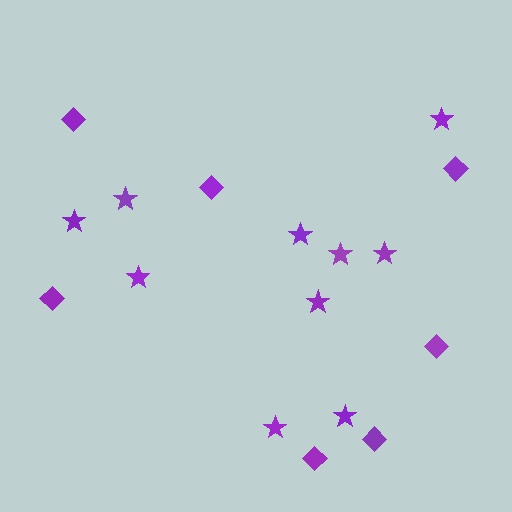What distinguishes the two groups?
There are 2 groups: one group of diamonds (7) and one group of stars (10).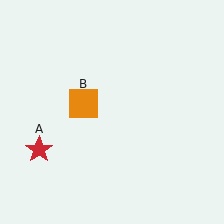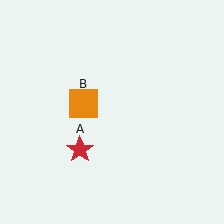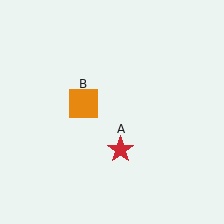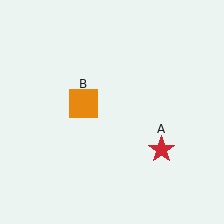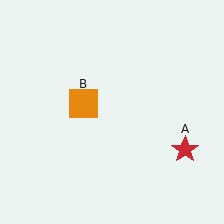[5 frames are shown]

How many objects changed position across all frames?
1 object changed position: red star (object A).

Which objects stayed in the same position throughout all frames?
Orange square (object B) remained stationary.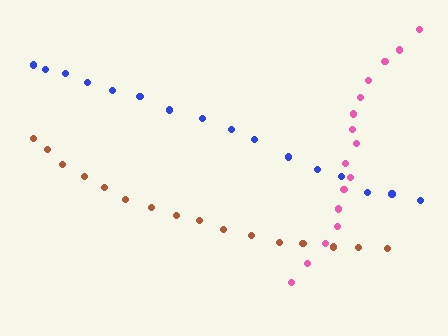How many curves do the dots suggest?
There are 3 distinct paths.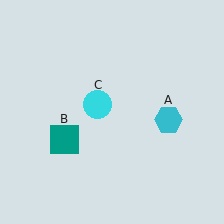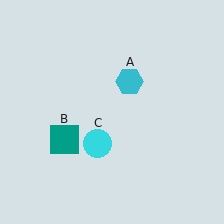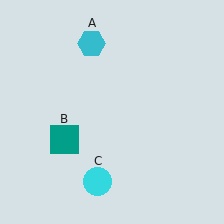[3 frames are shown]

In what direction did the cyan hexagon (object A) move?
The cyan hexagon (object A) moved up and to the left.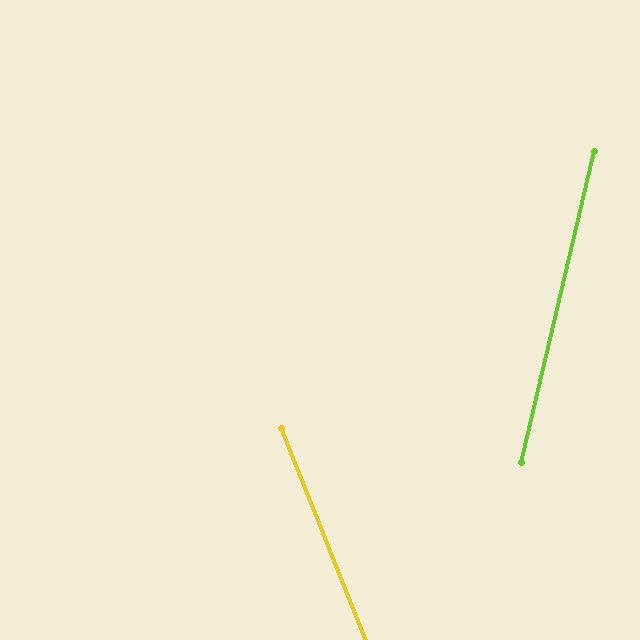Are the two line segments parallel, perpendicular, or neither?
Neither parallel nor perpendicular — they differ by about 35°.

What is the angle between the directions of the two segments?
Approximately 35 degrees.